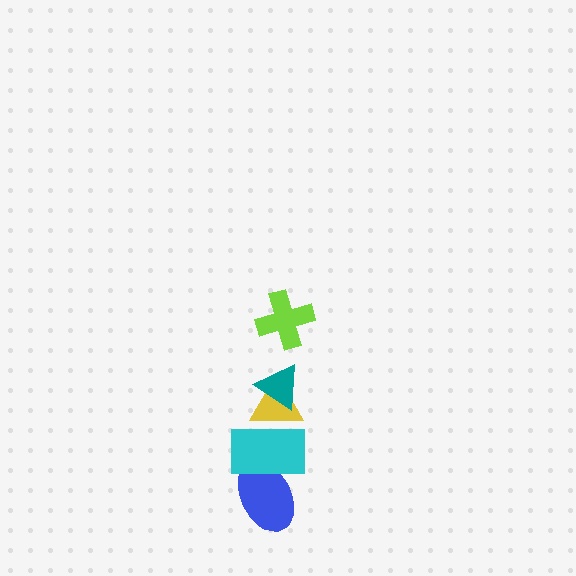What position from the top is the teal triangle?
The teal triangle is 2nd from the top.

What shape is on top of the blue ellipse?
The cyan rectangle is on top of the blue ellipse.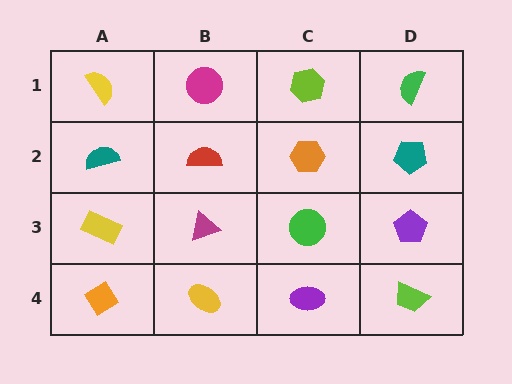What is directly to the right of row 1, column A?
A magenta circle.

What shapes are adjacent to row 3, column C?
An orange hexagon (row 2, column C), a purple ellipse (row 4, column C), a magenta triangle (row 3, column B), a purple pentagon (row 3, column D).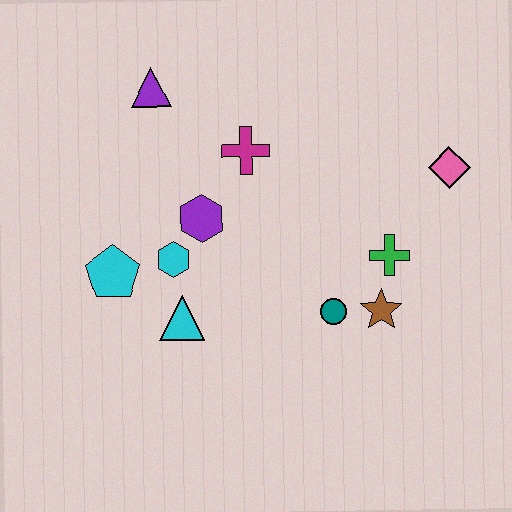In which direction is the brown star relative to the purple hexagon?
The brown star is to the right of the purple hexagon.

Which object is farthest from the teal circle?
The purple triangle is farthest from the teal circle.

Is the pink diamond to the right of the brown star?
Yes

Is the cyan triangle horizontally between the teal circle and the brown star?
No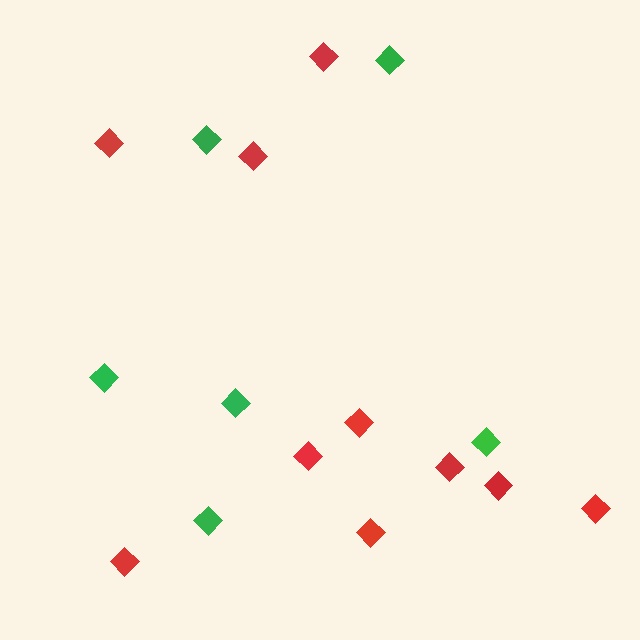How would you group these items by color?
There are 2 groups: one group of red diamonds (10) and one group of green diamonds (6).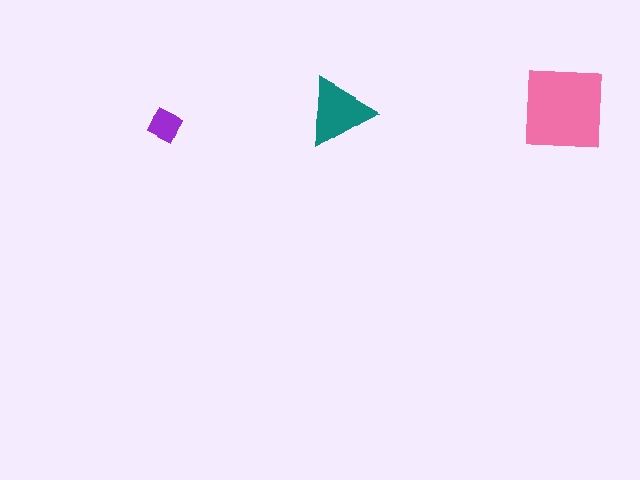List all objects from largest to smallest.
The pink square, the teal triangle, the purple diamond.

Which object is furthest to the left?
The purple diamond is leftmost.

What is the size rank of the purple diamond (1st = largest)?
3rd.